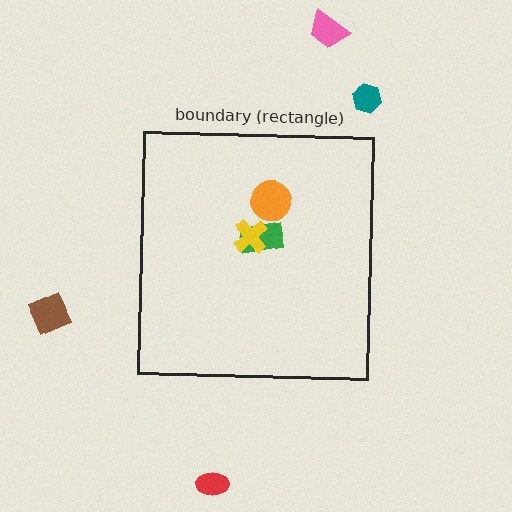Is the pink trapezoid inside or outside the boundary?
Outside.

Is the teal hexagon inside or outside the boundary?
Outside.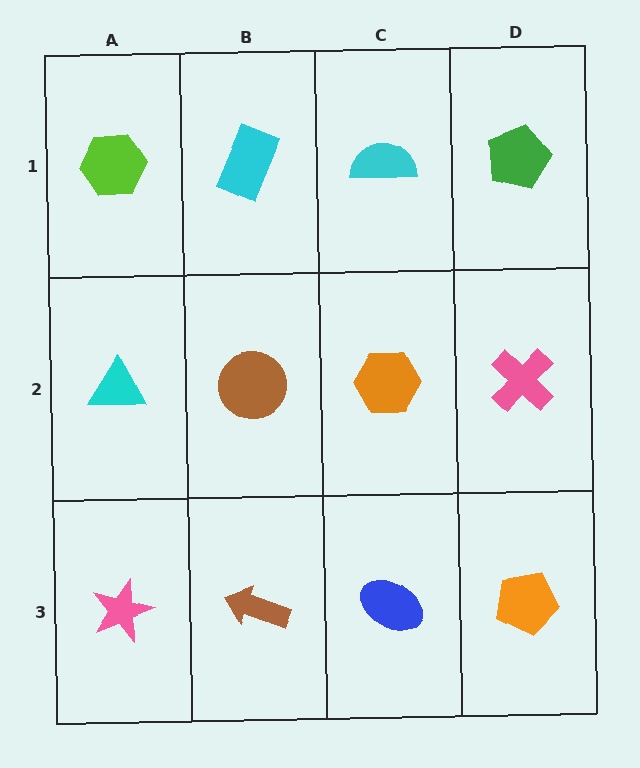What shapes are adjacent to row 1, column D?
A pink cross (row 2, column D), a cyan semicircle (row 1, column C).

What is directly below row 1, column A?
A cyan triangle.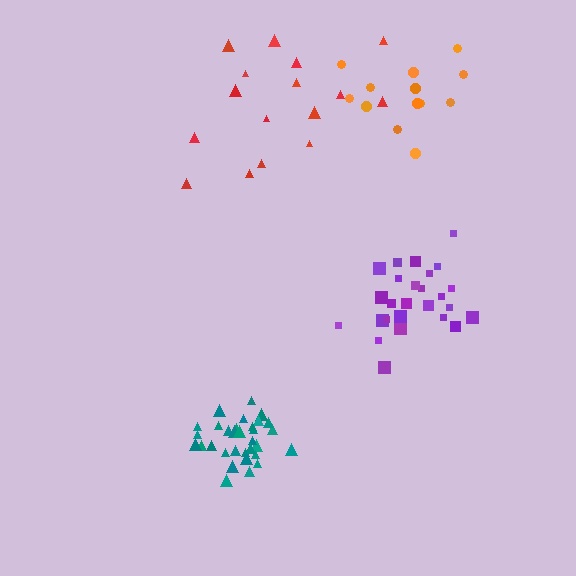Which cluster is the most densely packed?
Teal.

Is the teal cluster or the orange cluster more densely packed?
Teal.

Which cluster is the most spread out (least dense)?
Red.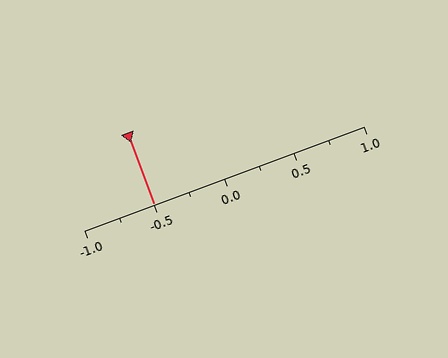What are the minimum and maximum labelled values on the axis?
The axis runs from -1.0 to 1.0.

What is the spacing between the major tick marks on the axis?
The major ticks are spaced 0.5 apart.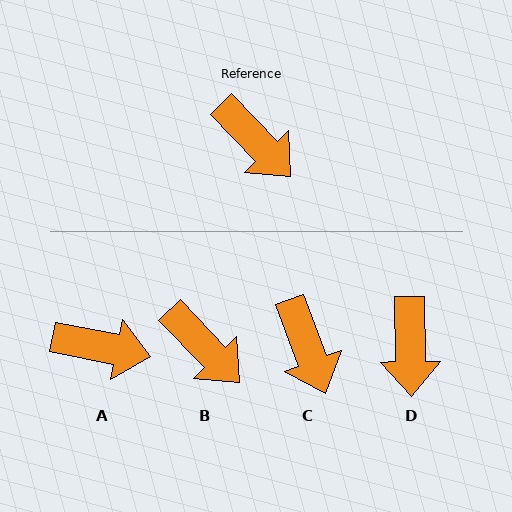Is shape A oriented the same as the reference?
No, it is off by about 35 degrees.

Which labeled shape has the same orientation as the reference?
B.